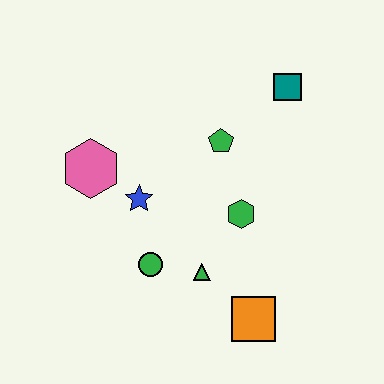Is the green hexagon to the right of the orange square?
No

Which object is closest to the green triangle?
The green circle is closest to the green triangle.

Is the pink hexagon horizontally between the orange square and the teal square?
No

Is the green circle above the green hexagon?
No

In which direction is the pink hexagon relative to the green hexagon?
The pink hexagon is to the left of the green hexagon.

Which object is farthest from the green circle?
The teal square is farthest from the green circle.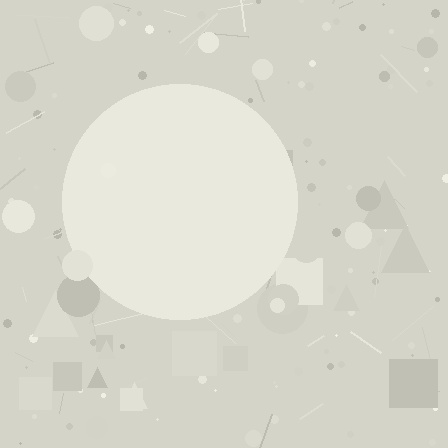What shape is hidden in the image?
A circle is hidden in the image.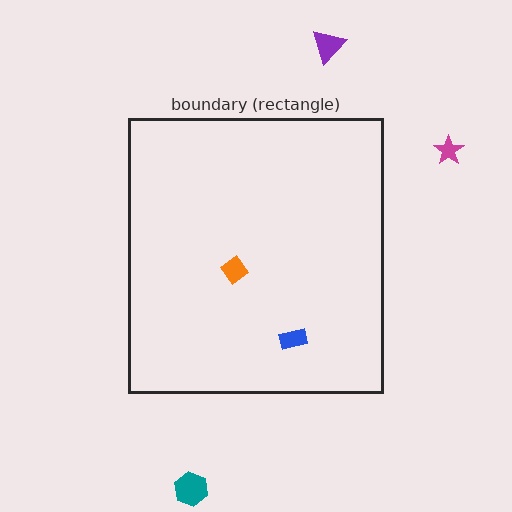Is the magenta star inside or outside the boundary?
Outside.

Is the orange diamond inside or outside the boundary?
Inside.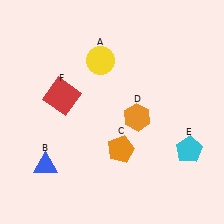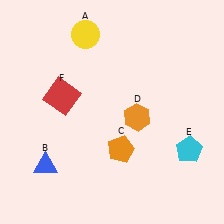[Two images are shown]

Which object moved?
The yellow circle (A) moved up.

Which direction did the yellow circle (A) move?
The yellow circle (A) moved up.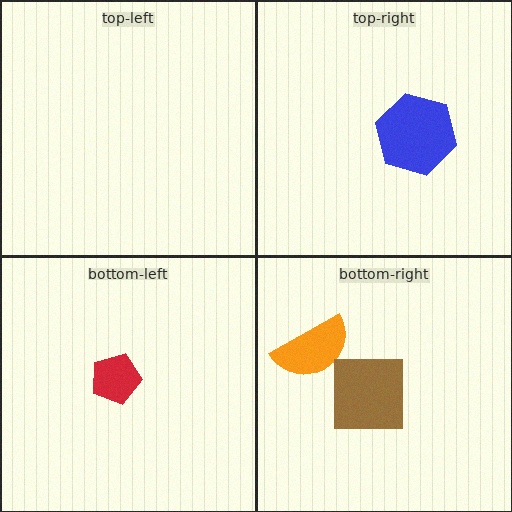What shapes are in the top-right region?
The blue hexagon.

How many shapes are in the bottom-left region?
1.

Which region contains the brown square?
The bottom-right region.